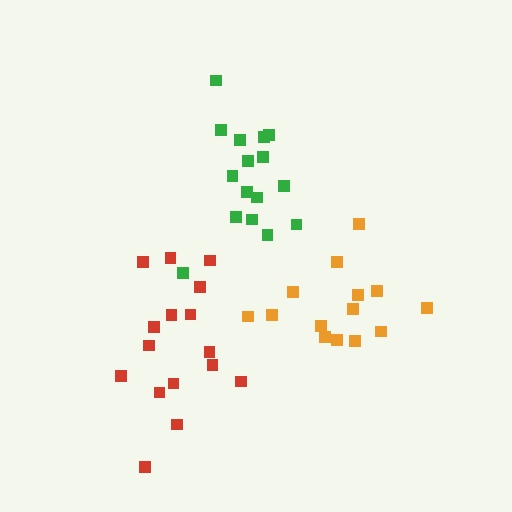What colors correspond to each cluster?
The clusters are colored: orange, green, red.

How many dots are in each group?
Group 1: 14 dots, Group 2: 16 dots, Group 3: 16 dots (46 total).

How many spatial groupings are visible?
There are 3 spatial groupings.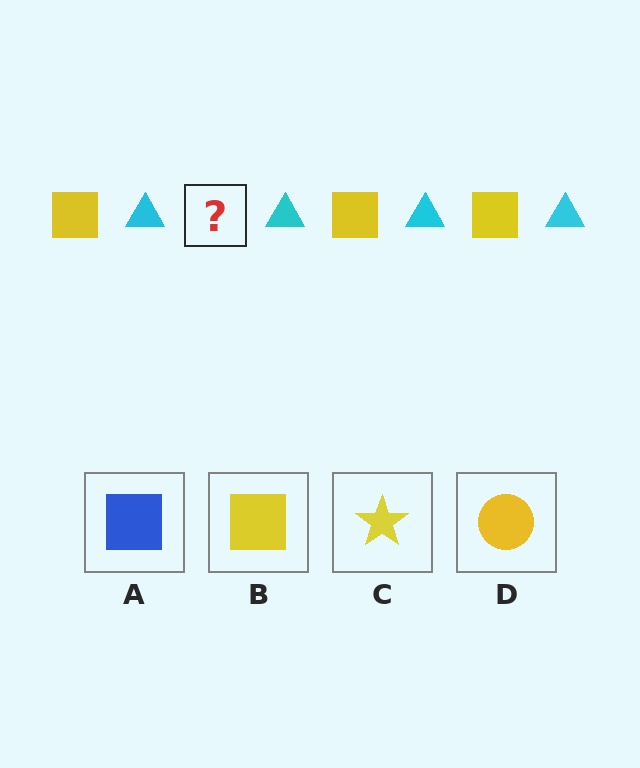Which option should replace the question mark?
Option B.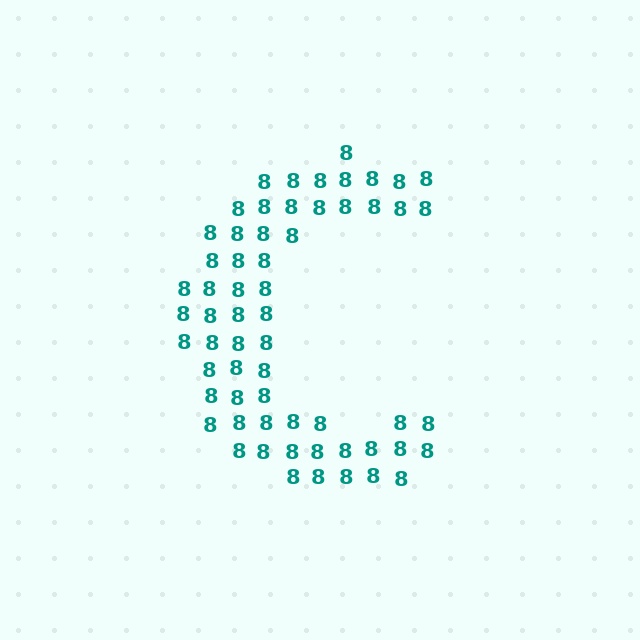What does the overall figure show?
The overall figure shows the letter C.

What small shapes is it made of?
It is made of small digit 8's.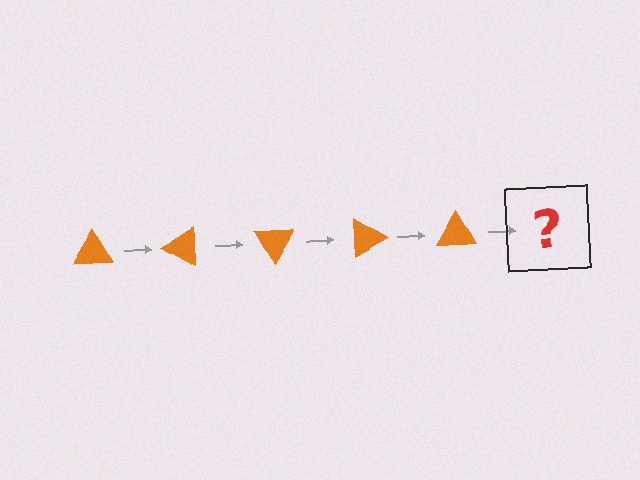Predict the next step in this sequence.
The next step is an orange triangle rotated 150 degrees.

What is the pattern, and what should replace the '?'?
The pattern is that the triangle rotates 30 degrees each step. The '?' should be an orange triangle rotated 150 degrees.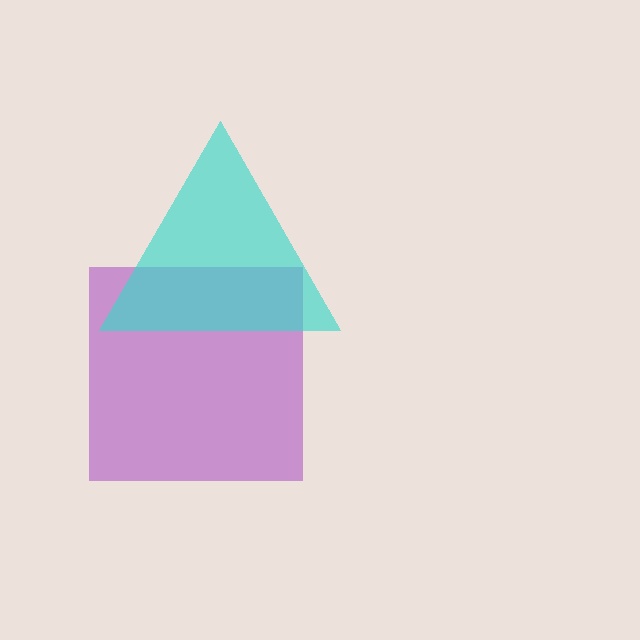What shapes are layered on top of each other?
The layered shapes are: a purple square, a cyan triangle.